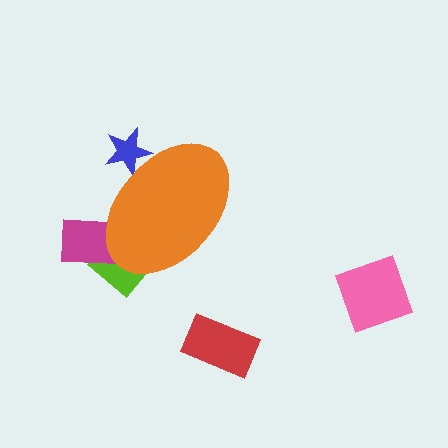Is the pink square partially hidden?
No, the pink square is fully visible.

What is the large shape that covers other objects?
An orange ellipse.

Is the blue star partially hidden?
Yes, the blue star is partially hidden behind the orange ellipse.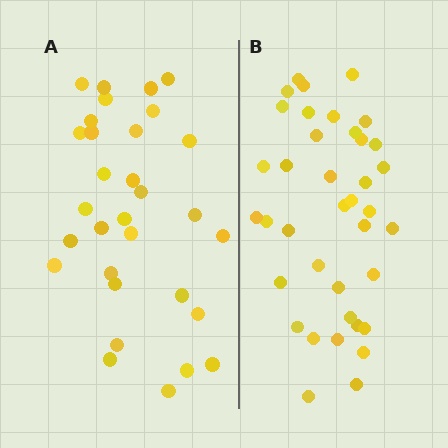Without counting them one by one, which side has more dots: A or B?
Region B (the right region) has more dots.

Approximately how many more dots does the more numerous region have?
Region B has roughly 8 or so more dots than region A.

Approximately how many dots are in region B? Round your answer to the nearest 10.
About 40 dots. (The exact count is 38, which rounds to 40.)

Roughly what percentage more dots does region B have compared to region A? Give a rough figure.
About 25% more.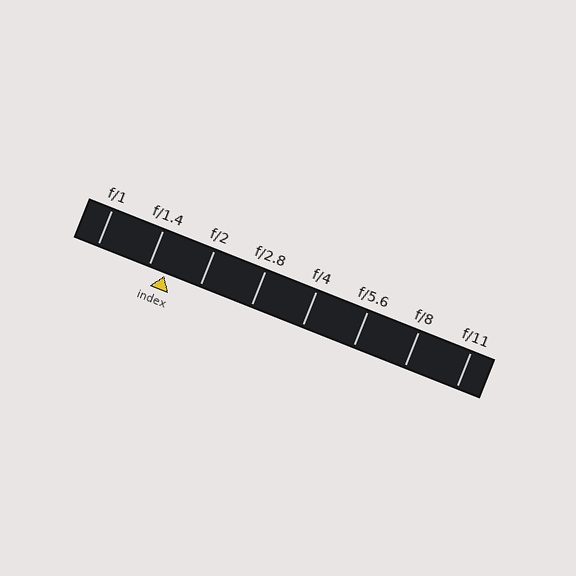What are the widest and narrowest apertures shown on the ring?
The widest aperture shown is f/1 and the narrowest is f/11.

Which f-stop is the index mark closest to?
The index mark is closest to f/1.4.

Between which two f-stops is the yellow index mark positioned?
The index mark is between f/1.4 and f/2.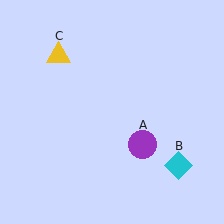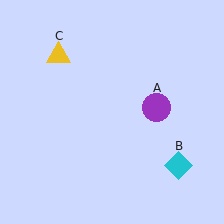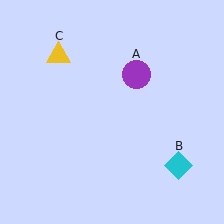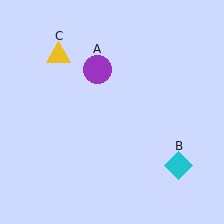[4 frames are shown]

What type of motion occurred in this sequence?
The purple circle (object A) rotated counterclockwise around the center of the scene.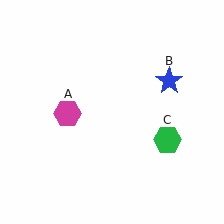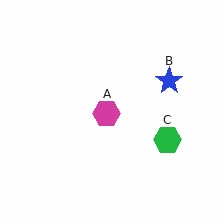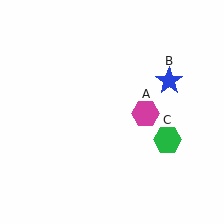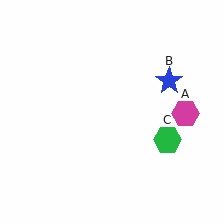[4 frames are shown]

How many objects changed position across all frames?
1 object changed position: magenta hexagon (object A).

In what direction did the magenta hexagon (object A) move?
The magenta hexagon (object A) moved right.